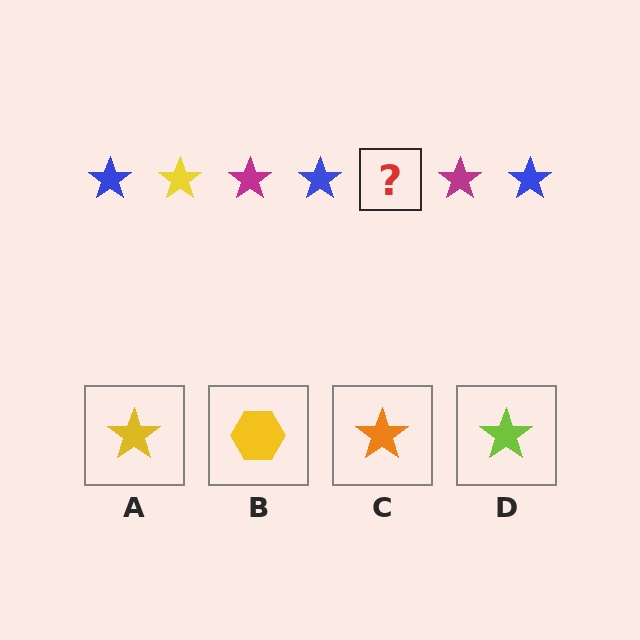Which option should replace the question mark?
Option A.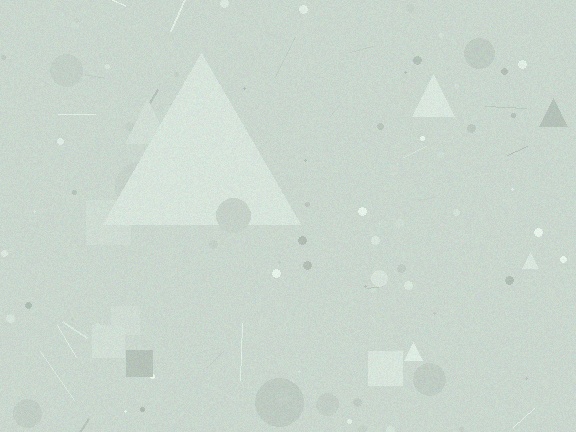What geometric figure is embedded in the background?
A triangle is embedded in the background.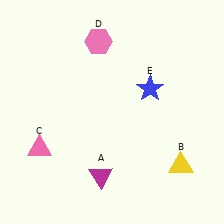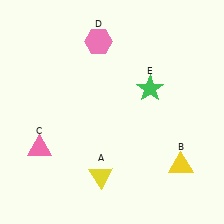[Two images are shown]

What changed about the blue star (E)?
In Image 1, E is blue. In Image 2, it changed to green.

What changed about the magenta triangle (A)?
In Image 1, A is magenta. In Image 2, it changed to yellow.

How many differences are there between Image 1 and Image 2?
There are 2 differences between the two images.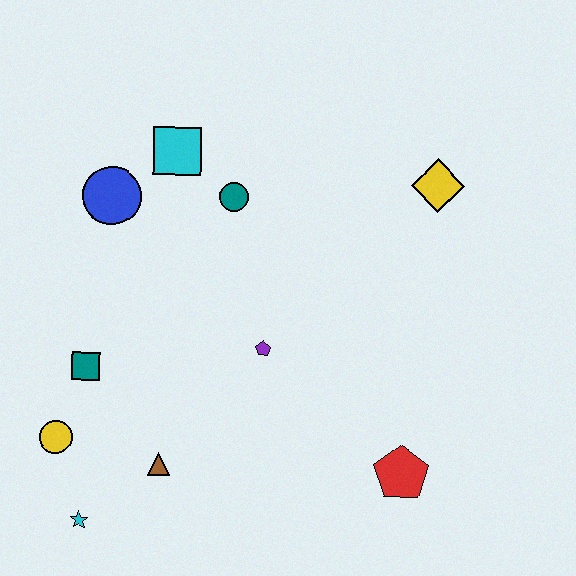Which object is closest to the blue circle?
The cyan square is closest to the blue circle.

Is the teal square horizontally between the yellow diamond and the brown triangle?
No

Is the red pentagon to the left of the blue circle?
No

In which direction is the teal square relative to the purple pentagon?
The teal square is to the left of the purple pentagon.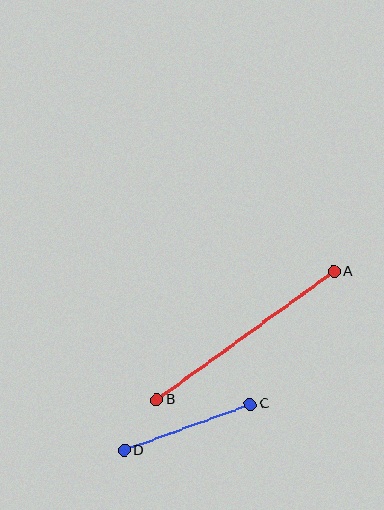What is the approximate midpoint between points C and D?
The midpoint is at approximately (187, 427) pixels.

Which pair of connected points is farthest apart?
Points A and B are farthest apart.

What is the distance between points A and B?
The distance is approximately 218 pixels.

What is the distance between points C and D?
The distance is approximately 134 pixels.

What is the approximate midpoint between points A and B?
The midpoint is at approximately (246, 336) pixels.